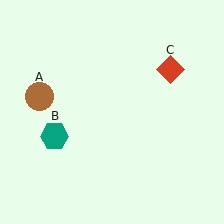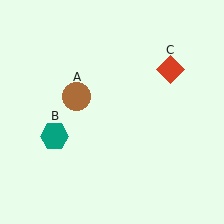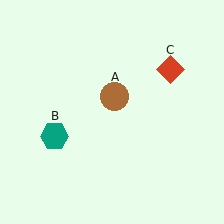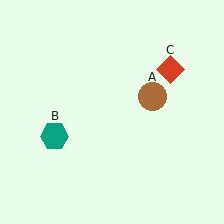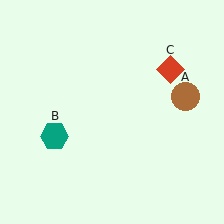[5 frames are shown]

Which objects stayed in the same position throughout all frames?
Teal hexagon (object B) and red diamond (object C) remained stationary.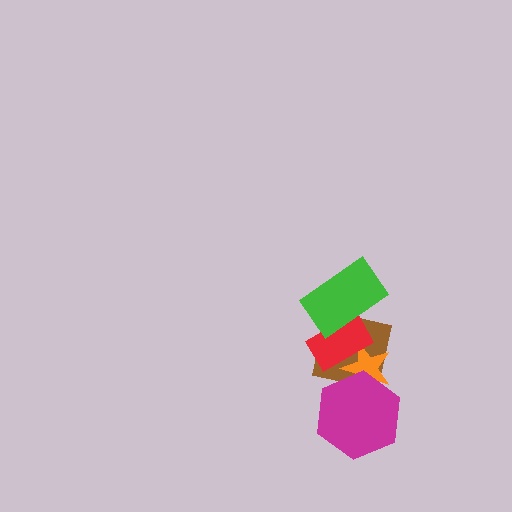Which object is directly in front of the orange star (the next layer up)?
The red rectangle is directly in front of the orange star.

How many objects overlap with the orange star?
3 objects overlap with the orange star.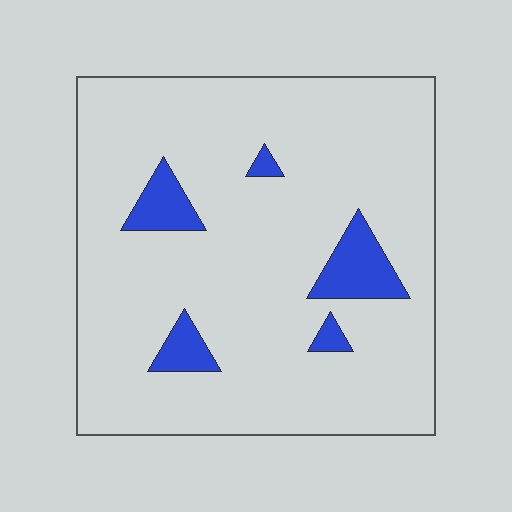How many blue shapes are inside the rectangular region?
5.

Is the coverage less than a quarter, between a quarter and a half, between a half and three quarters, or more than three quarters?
Less than a quarter.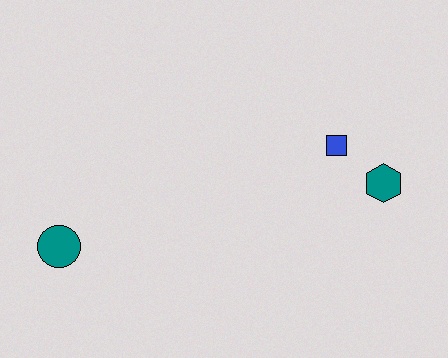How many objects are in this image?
There are 3 objects.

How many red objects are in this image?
There are no red objects.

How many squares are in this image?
There is 1 square.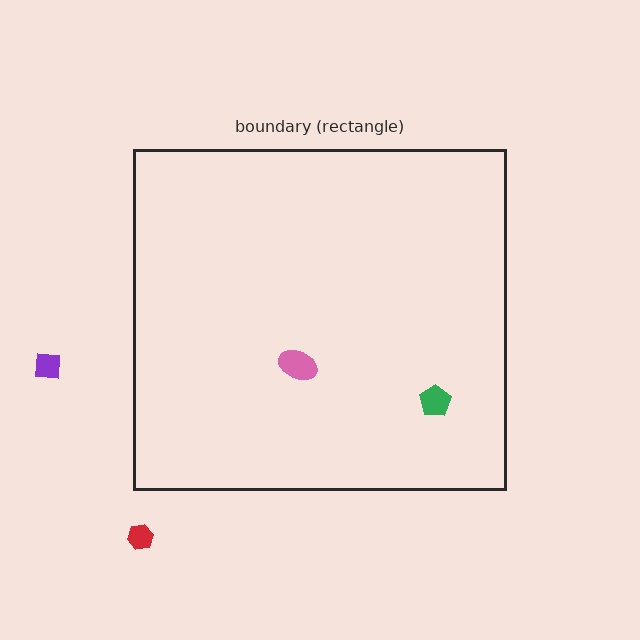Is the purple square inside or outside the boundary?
Outside.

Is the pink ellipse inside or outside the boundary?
Inside.